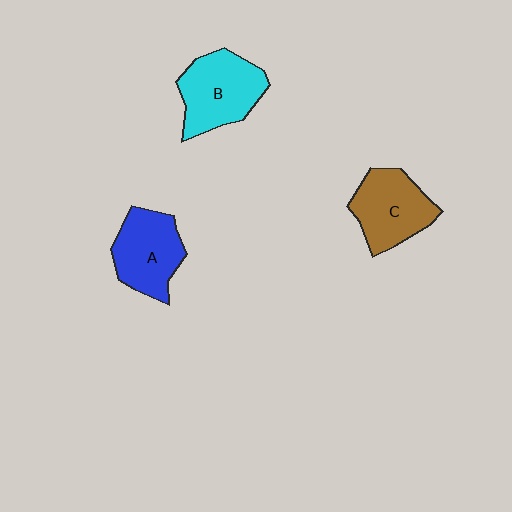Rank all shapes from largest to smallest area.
From largest to smallest: B (cyan), C (brown), A (blue).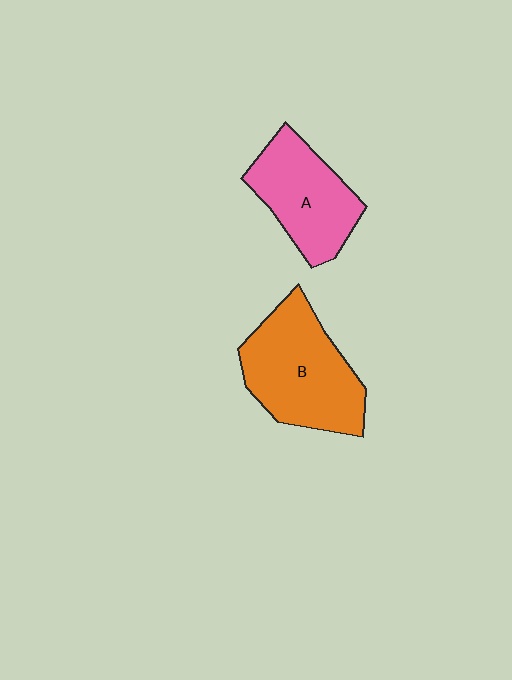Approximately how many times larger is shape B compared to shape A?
Approximately 1.3 times.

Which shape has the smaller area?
Shape A (pink).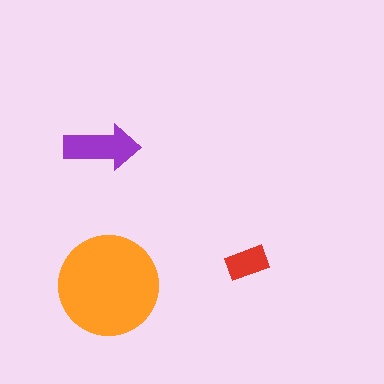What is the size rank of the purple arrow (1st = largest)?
2nd.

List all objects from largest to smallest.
The orange circle, the purple arrow, the red rectangle.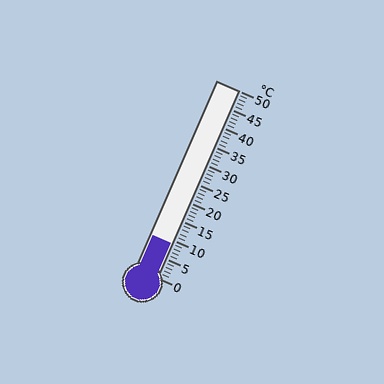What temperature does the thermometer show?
The thermometer shows approximately 9°C.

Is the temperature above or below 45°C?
The temperature is below 45°C.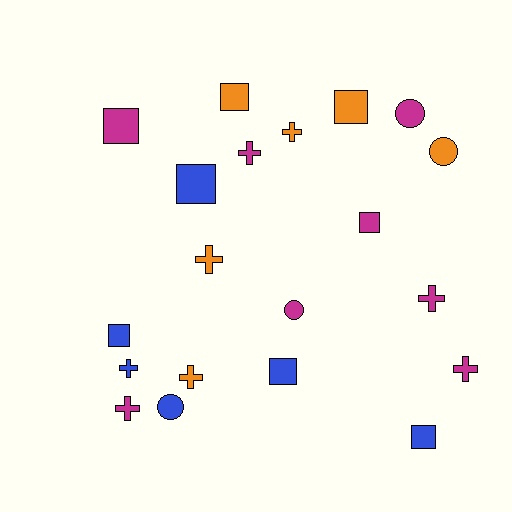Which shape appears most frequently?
Cross, with 8 objects.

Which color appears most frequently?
Magenta, with 8 objects.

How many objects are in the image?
There are 20 objects.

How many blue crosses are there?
There is 1 blue cross.